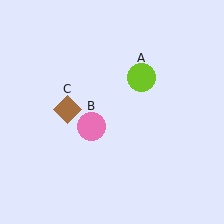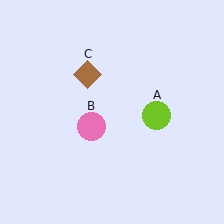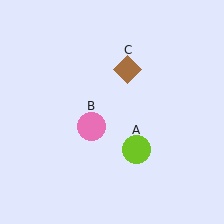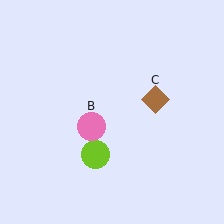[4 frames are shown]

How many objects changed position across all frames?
2 objects changed position: lime circle (object A), brown diamond (object C).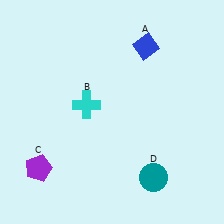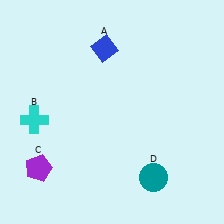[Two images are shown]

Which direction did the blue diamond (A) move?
The blue diamond (A) moved left.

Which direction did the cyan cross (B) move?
The cyan cross (B) moved left.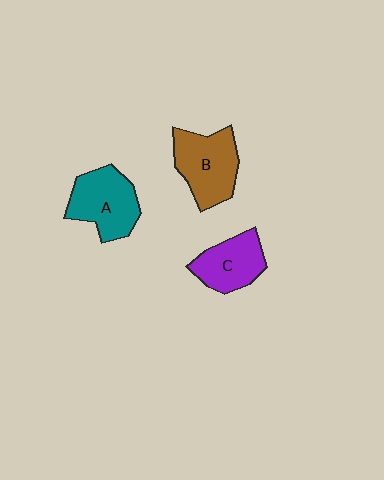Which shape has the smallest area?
Shape C (purple).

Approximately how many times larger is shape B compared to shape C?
Approximately 1.3 times.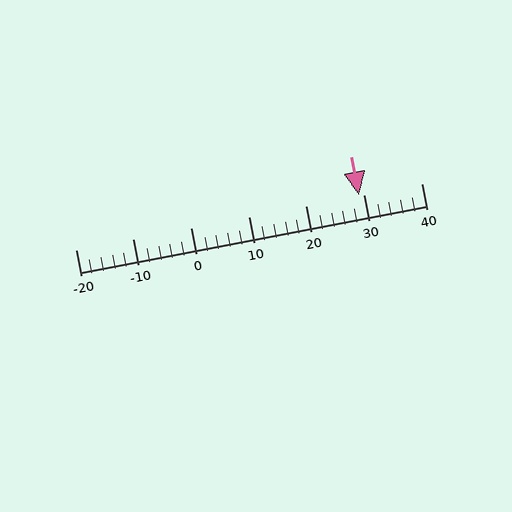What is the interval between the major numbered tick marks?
The major tick marks are spaced 10 units apart.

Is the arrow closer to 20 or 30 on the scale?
The arrow is closer to 30.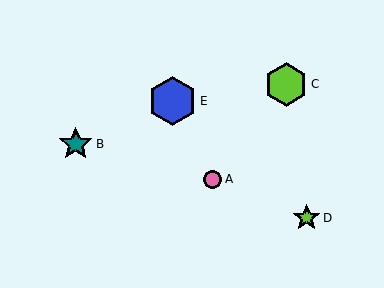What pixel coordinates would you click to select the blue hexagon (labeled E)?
Click at (173, 101) to select the blue hexagon E.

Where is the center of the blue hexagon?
The center of the blue hexagon is at (173, 101).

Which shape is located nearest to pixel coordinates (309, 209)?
The lime star (labeled D) at (307, 218) is nearest to that location.